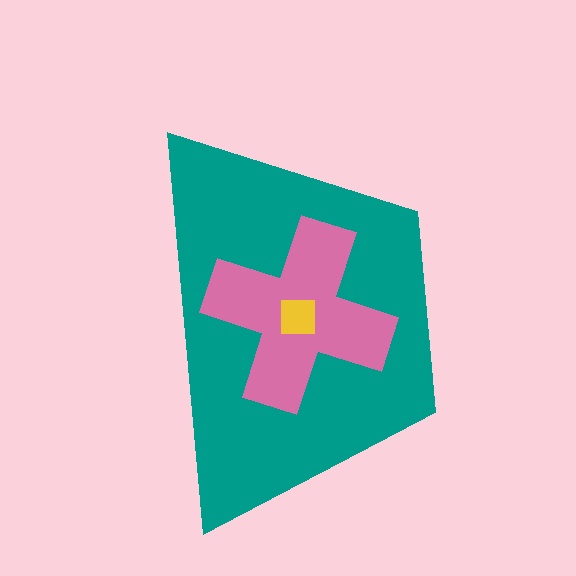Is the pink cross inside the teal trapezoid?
Yes.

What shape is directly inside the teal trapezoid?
The pink cross.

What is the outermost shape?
The teal trapezoid.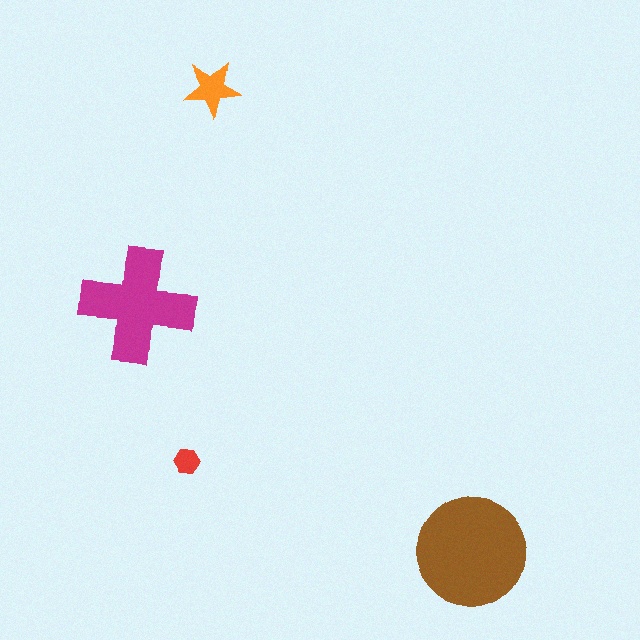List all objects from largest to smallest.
The brown circle, the magenta cross, the orange star, the red hexagon.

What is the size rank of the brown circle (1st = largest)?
1st.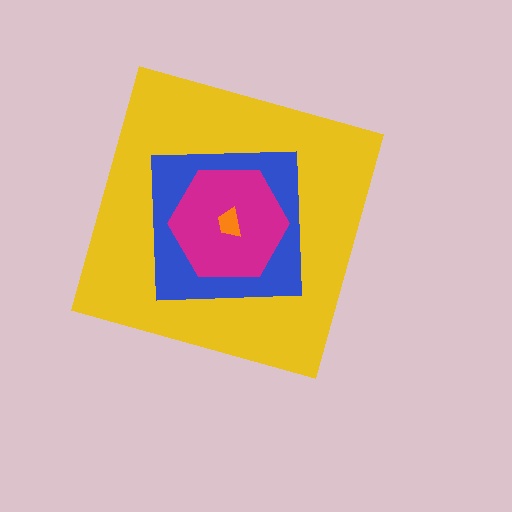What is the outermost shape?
The yellow diamond.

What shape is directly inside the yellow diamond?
The blue square.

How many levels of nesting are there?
4.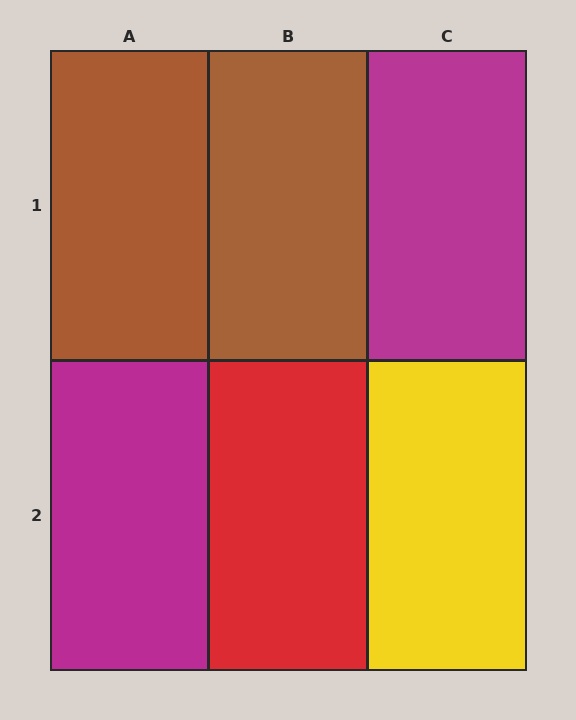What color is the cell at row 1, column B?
Brown.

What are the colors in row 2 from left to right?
Magenta, red, yellow.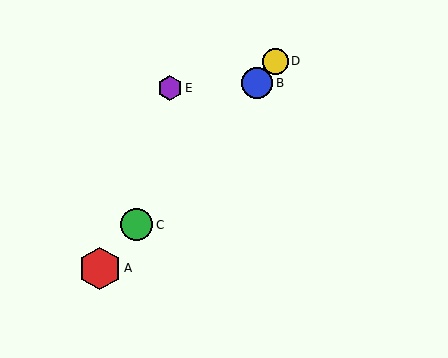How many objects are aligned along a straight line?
4 objects (A, B, C, D) are aligned along a straight line.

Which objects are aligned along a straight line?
Objects A, B, C, D are aligned along a straight line.